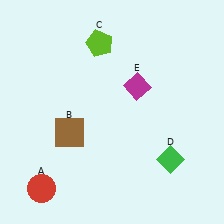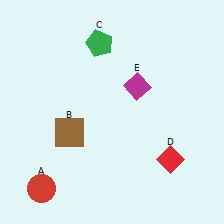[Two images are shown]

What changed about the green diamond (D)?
In Image 1, D is green. In Image 2, it changed to red.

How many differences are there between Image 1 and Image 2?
There are 2 differences between the two images.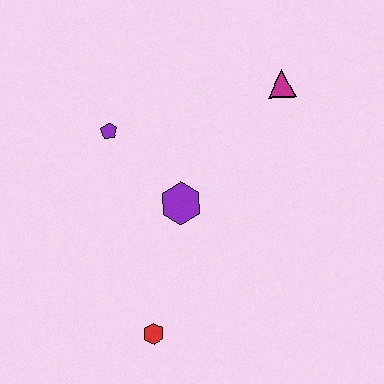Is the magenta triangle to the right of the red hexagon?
Yes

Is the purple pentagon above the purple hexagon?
Yes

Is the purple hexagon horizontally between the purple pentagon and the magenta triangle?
Yes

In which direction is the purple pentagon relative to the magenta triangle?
The purple pentagon is to the left of the magenta triangle.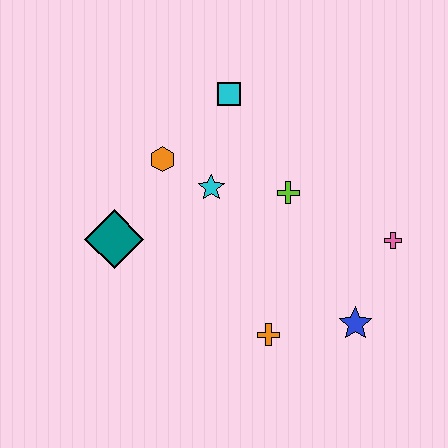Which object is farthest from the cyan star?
The blue star is farthest from the cyan star.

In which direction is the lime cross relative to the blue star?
The lime cross is above the blue star.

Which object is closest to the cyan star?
The orange hexagon is closest to the cyan star.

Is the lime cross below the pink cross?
No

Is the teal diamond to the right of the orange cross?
No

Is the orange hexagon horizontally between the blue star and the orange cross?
No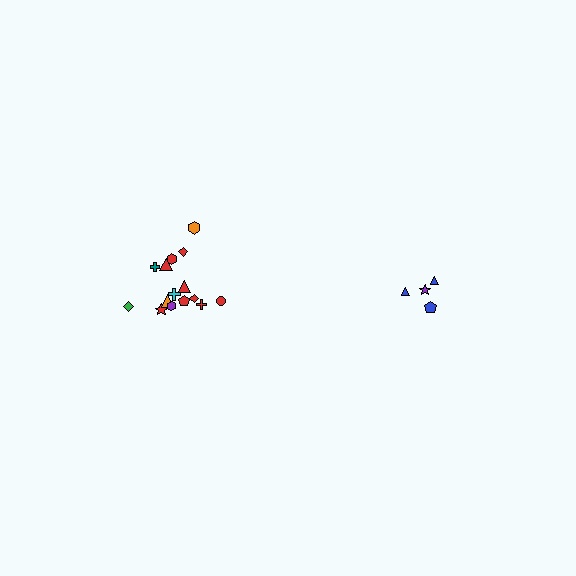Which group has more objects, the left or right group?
The left group.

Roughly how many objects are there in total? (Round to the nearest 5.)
Roughly 20 objects in total.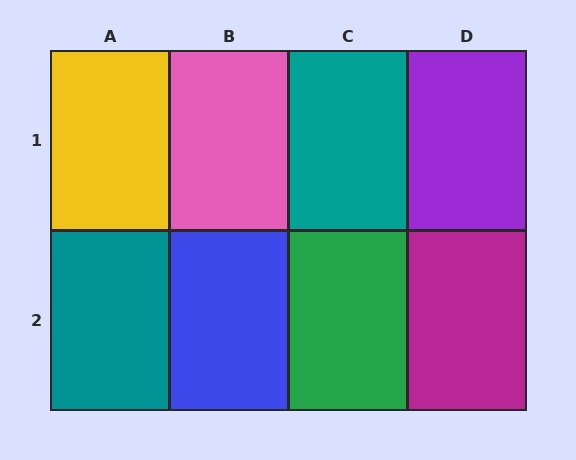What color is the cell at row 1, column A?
Yellow.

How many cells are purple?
1 cell is purple.